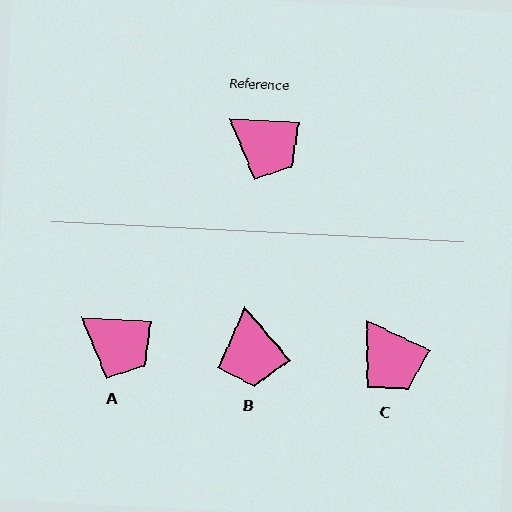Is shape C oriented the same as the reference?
No, it is off by about 21 degrees.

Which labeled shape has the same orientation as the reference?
A.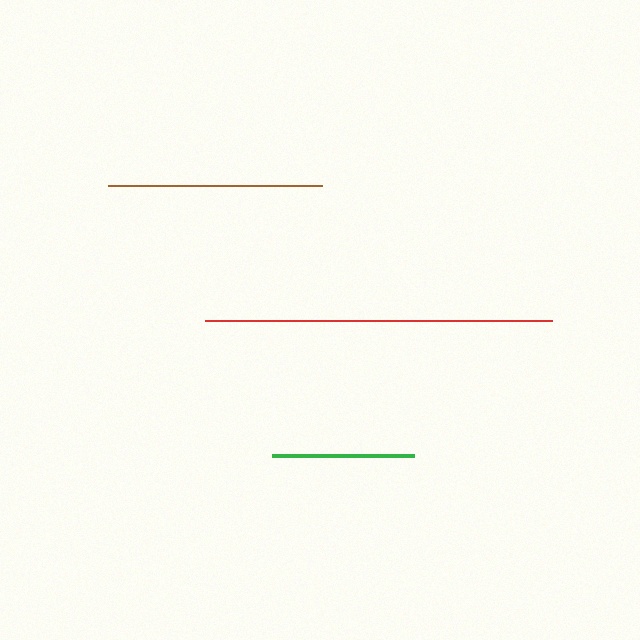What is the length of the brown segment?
The brown segment is approximately 214 pixels long.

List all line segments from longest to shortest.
From longest to shortest: red, brown, green.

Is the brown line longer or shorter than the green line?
The brown line is longer than the green line.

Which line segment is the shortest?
The green line is the shortest at approximately 142 pixels.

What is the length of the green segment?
The green segment is approximately 142 pixels long.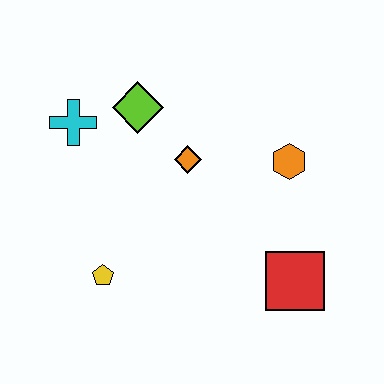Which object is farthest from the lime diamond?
The red square is farthest from the lime diamond.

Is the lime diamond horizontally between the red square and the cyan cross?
Yes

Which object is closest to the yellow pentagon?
The orange diamond is closest to the yellow pentagon.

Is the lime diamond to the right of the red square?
No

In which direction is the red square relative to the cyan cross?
The red square is to the right of the cyan cross.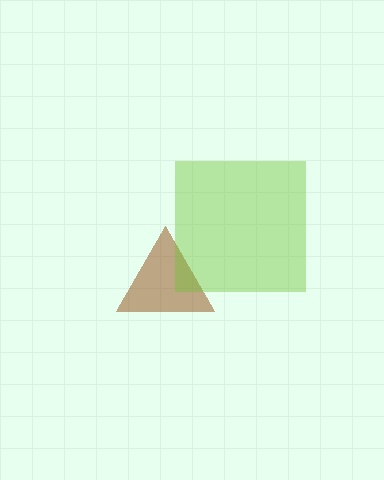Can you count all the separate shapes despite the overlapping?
Yes, there are 2 separate shapes.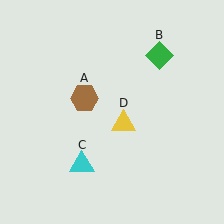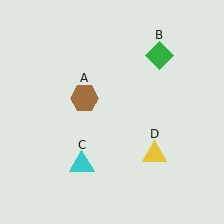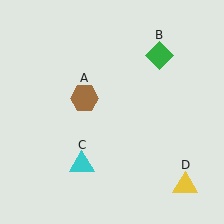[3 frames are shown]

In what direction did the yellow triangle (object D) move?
The yellow triangle (object D) moved down and to the right.